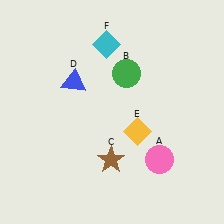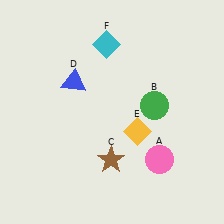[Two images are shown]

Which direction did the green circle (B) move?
The green circle (B) moved down.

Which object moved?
The green circle (B) moved down.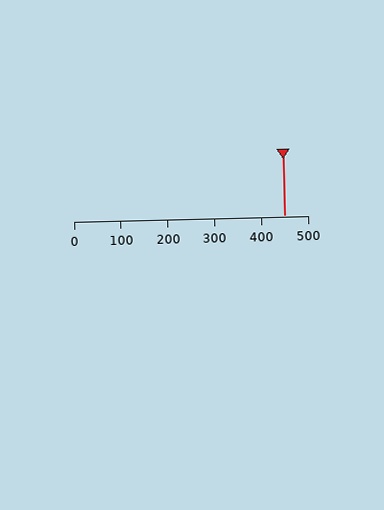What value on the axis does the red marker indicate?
The marker indicates approximately 450.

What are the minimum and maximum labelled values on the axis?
The axis runs from 0 to 500.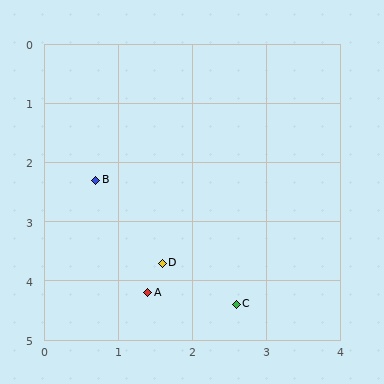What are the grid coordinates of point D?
Point D is at approximately (1.6, 3.7).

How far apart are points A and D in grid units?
Points A and D are about 0.5 grid units apart.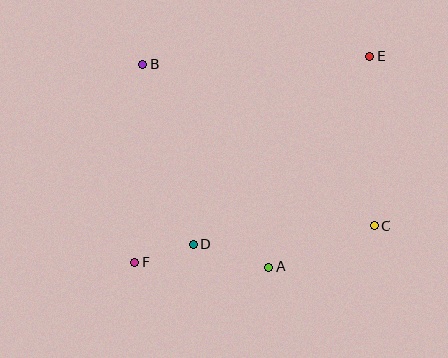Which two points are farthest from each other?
Points E and F are farthest from each other.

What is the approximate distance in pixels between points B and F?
The distance between B and F is approximately 198 pixels.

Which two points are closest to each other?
Points D and F are closest to each other.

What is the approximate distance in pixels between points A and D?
The distance between A and D is approximately 79 pixels.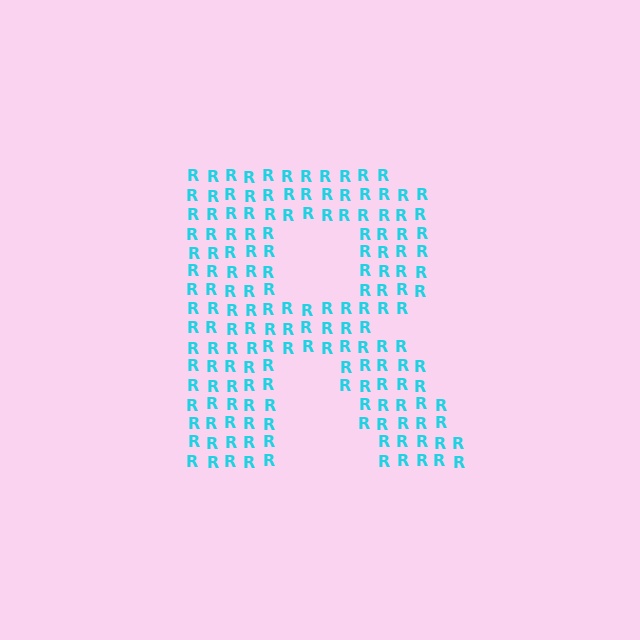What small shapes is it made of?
It is made of small letter R's.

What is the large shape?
The large shape is the letter R.